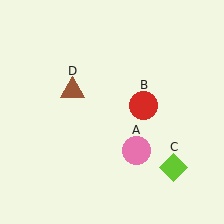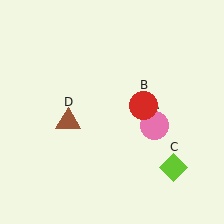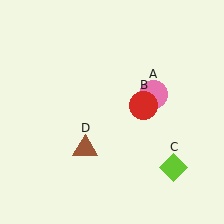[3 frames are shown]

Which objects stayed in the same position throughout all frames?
Red circle (object B) and lime diamond (object C) remained stationary.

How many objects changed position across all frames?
2 objects changed position: pink circle (object A), brown triangle (object D).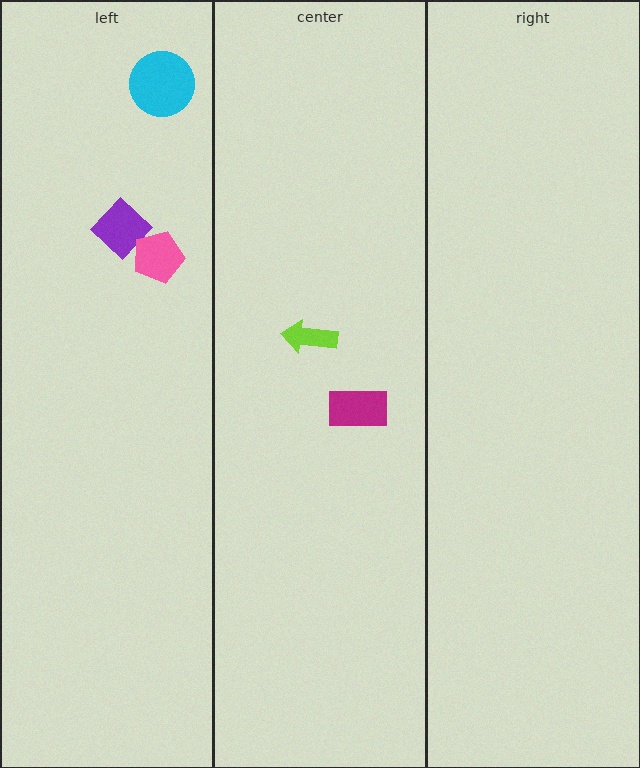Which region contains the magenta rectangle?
The center region.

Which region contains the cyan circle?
The left region.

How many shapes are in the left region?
3.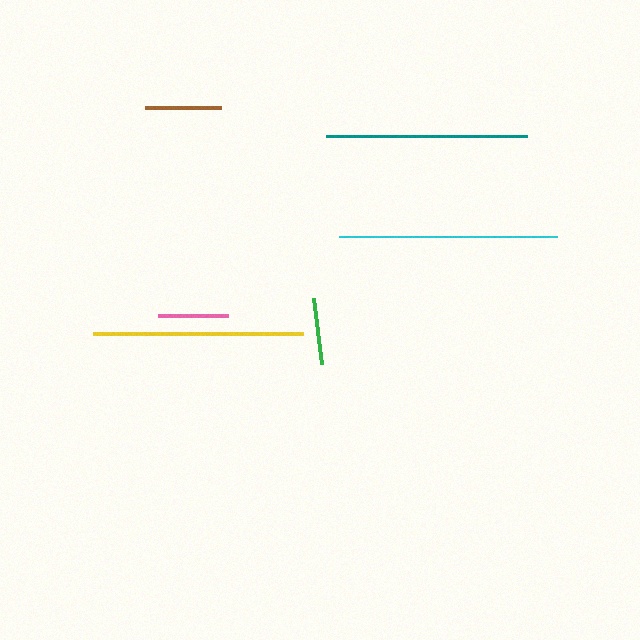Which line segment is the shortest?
The green line is the shortest at approximately 67 pixels.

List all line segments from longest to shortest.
From longest to shortest: cyan, yellow, teal, brown, pink, green.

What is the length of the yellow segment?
The yellow segment is approximately 210 pixels long.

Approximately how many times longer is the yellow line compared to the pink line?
The yellow line is approximately 3.0 times the length of the pink line.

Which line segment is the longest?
The cyan line is the longest at approximately 217 pixels.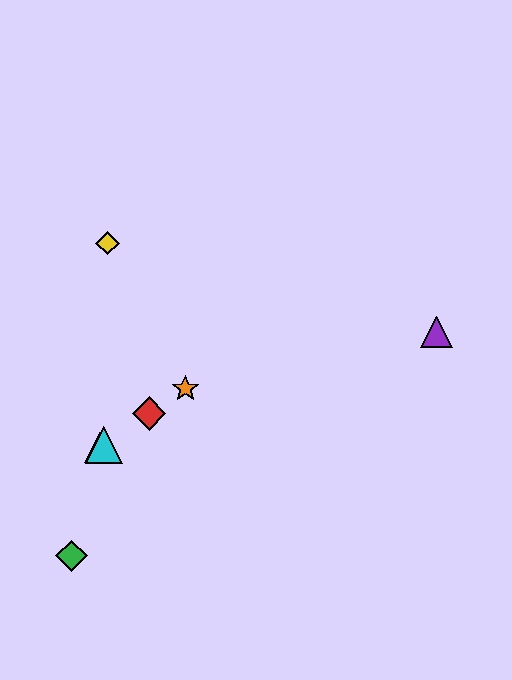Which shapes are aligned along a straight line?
The red diamond, the blue triangle, the orange star, the cyan triangle are aligned along a straight line.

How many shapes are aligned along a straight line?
4 shapes (the red diamond, the blue triangle, the orange star, the cyan triangle) are aligned along a straight line.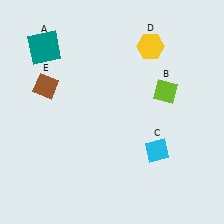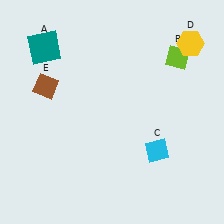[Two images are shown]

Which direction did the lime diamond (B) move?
The lime diamond (B) moved up.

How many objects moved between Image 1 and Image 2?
2 objects moved between the two images.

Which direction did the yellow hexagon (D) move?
The yellow hexagon (D) moved right.